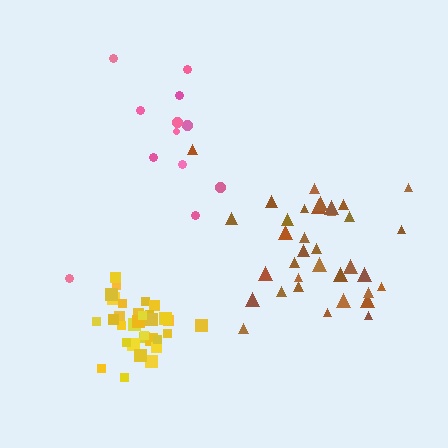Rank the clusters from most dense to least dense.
yellow, brown, pink.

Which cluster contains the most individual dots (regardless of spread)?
Brown (35).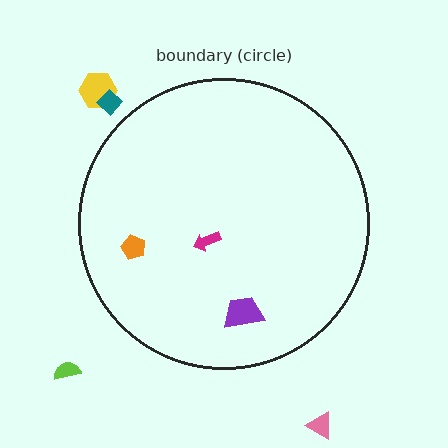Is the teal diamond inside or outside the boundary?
Outside.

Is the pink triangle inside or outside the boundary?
Outside.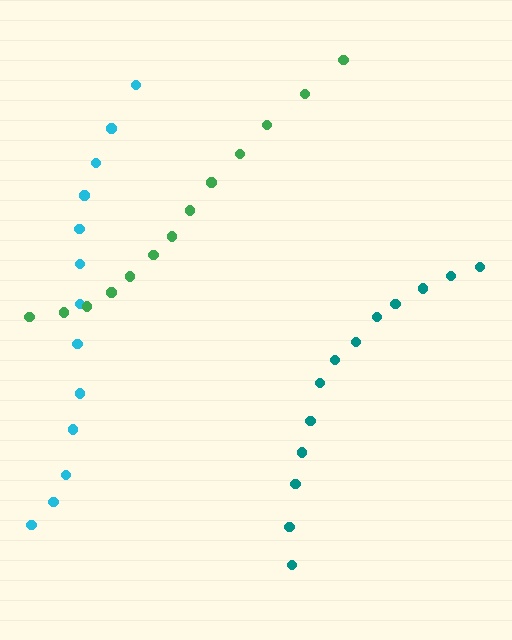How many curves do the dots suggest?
There are 3 distinct paths.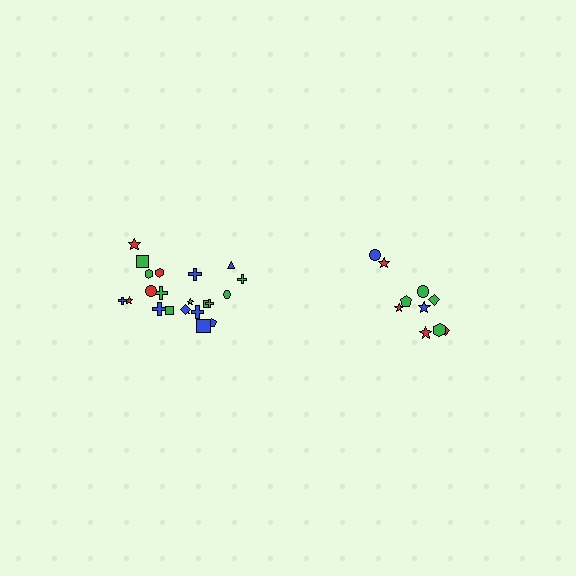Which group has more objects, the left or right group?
The left group.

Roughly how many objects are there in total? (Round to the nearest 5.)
Roughly 30 objects in total.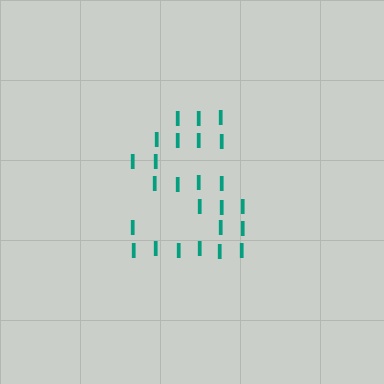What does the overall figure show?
The overall figure shows the letter S.